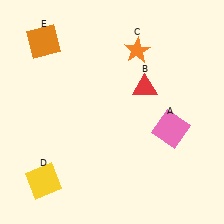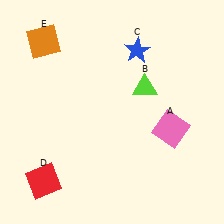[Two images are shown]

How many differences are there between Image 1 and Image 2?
There are 3 differences between the two images.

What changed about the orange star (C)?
In Image 1, C is orange. In Image 2, it changed to blue.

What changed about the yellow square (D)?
In Image 1, D is yellow. In Image 2, it changed to red.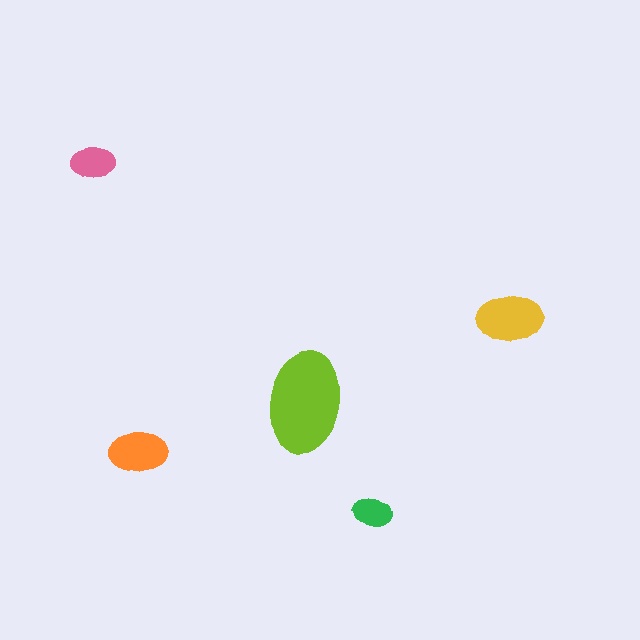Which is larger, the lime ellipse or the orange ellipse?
The lime one.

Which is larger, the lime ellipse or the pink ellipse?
The lime one.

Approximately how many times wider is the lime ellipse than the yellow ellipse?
About 1.5 times wider.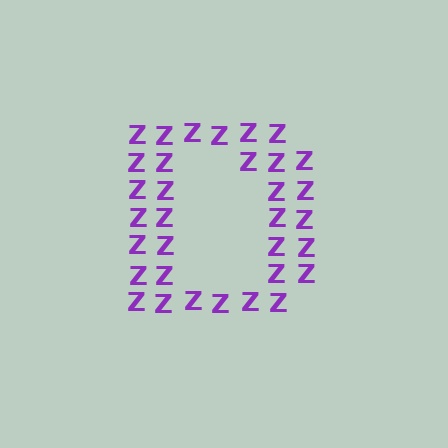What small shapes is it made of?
It is made of small letter Z's.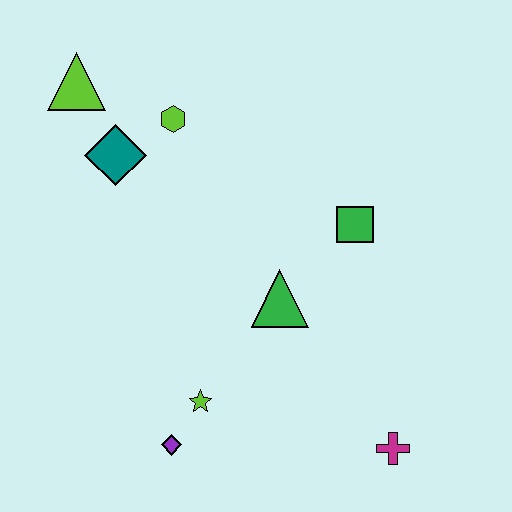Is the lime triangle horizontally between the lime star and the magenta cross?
No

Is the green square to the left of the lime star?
No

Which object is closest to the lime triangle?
The teal diamond is closest to the lime triangle.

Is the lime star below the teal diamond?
Yes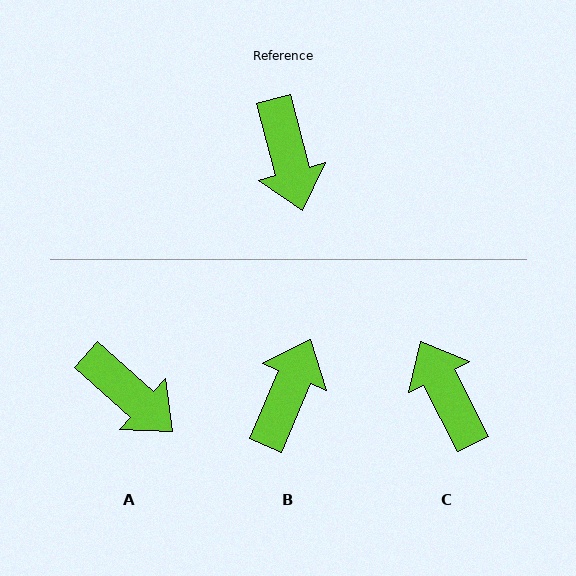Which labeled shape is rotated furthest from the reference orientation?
C, about 168 degrees away.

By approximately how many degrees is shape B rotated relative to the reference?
Approximately 142 degrees counter-clockwise.